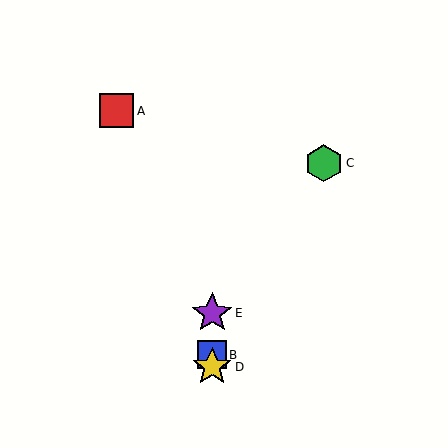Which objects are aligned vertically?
Objects B, D, E are aligned vertically.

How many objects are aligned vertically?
3 objects (B, D, E) are aligned vertically.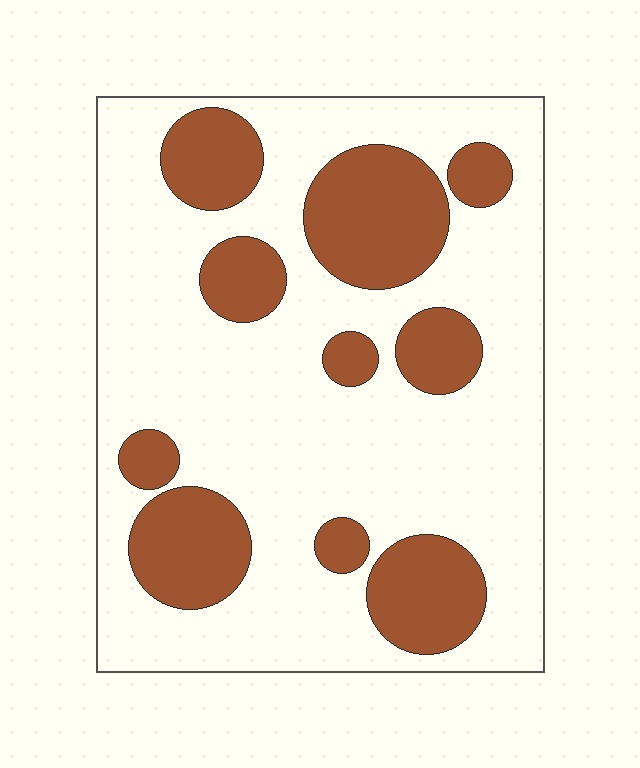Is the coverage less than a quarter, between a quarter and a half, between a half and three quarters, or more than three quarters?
Between a quarter and a half.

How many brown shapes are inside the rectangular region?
10.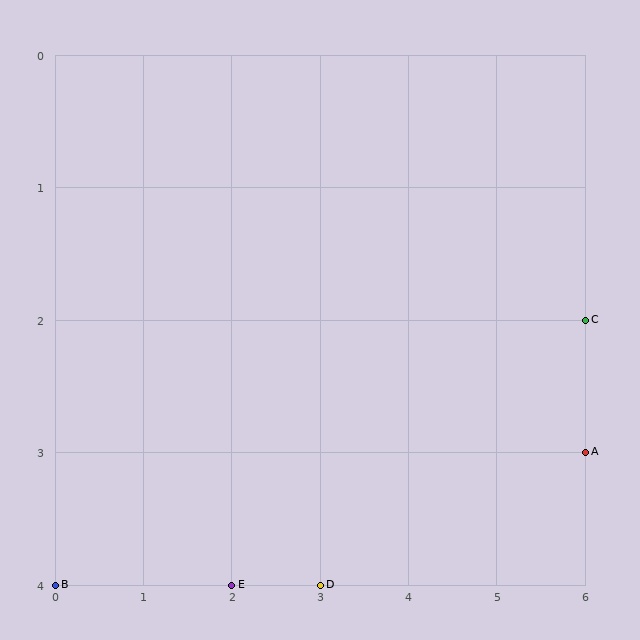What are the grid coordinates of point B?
Point B is at grid coordinates (0, 4).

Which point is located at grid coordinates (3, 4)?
Point D is at (3, 4).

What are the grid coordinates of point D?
Point D is at grid coordinates (3, 4).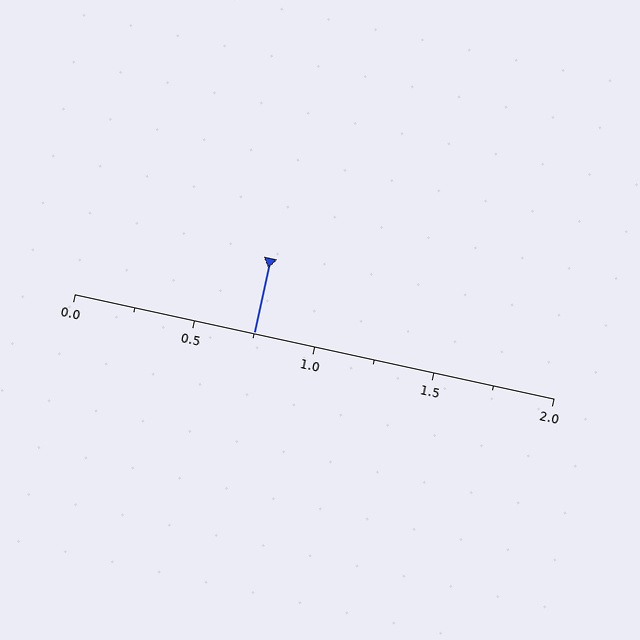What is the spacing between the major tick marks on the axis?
The major ticks are spaced 0.5 apart.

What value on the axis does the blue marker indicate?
The marker indicates approximately 0.75.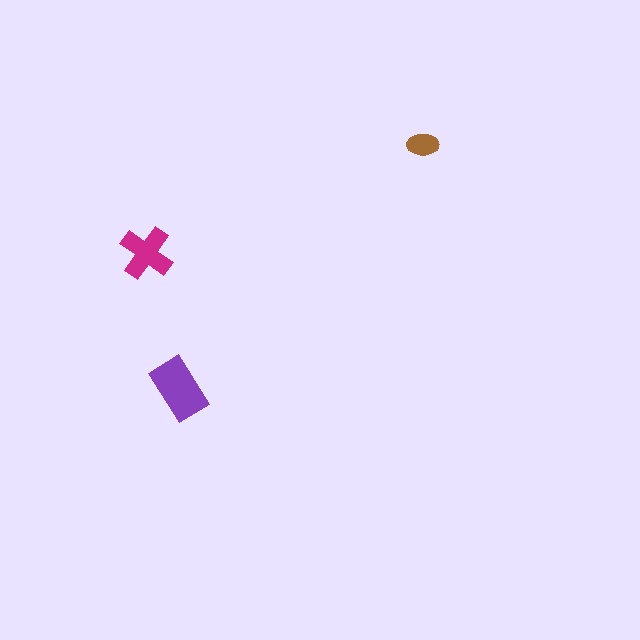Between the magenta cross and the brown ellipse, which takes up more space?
The magenta cross.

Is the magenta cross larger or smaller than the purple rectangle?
Smaller.